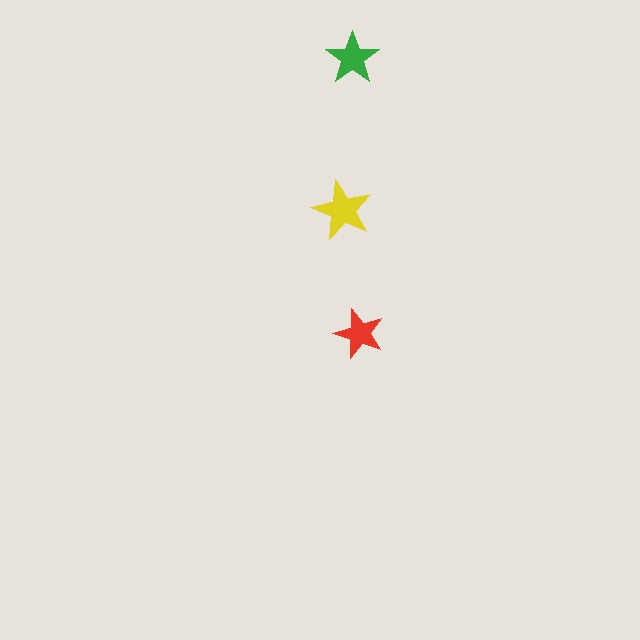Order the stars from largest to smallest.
the yellow one, the green one, the red one.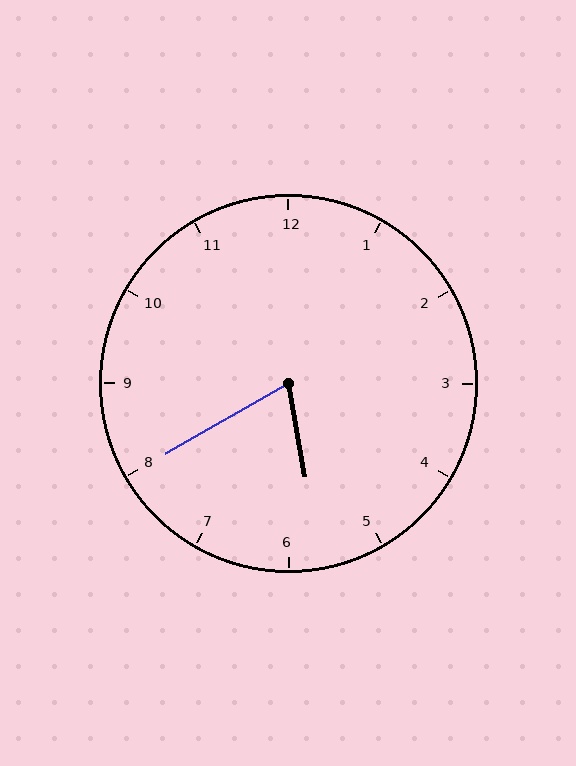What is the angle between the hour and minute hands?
Approximately 70 degrees.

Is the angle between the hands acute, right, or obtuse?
It is acute.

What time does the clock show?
5:40.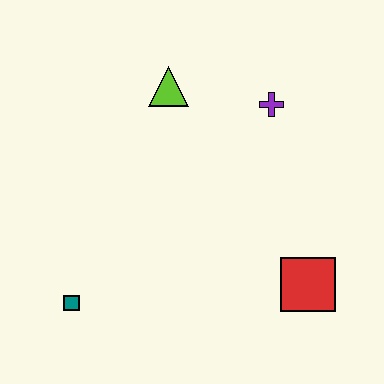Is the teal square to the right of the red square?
No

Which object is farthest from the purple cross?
The teal square is farthest from the purple cross.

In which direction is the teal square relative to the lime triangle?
The teal square is below the lime triangle.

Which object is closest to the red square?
The purple cross is closest to the red square.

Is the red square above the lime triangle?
No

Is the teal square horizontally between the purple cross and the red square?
No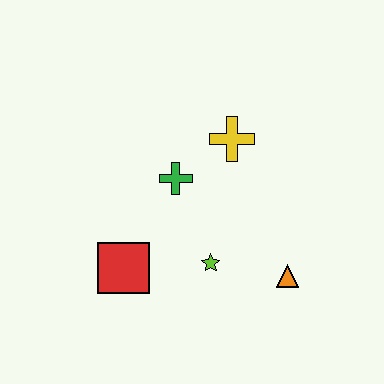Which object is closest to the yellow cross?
The green cross is closest to the yellow cross.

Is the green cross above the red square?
Yes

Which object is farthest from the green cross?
The orange triangle is farthest from the green cross.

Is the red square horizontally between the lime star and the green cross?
No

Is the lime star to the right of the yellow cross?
No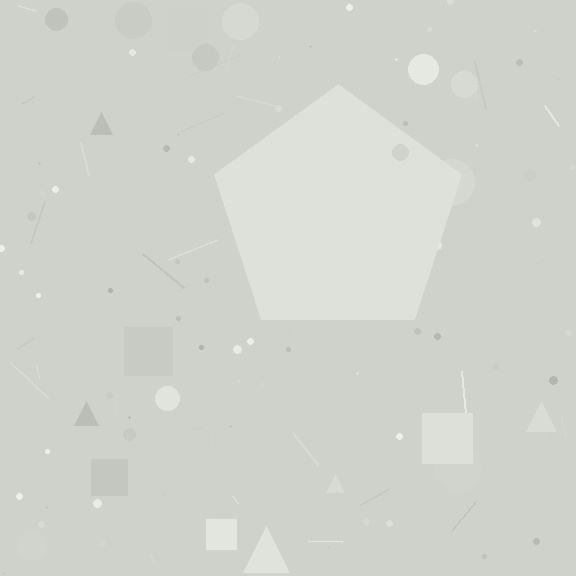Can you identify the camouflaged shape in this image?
The camouflaged shape is a pentagon.